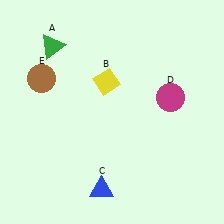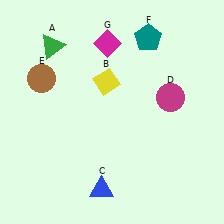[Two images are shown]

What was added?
A teal pentagon (F), a magenta diamond (G) were added in Image 2.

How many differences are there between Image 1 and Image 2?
There are 2 differences between the two images.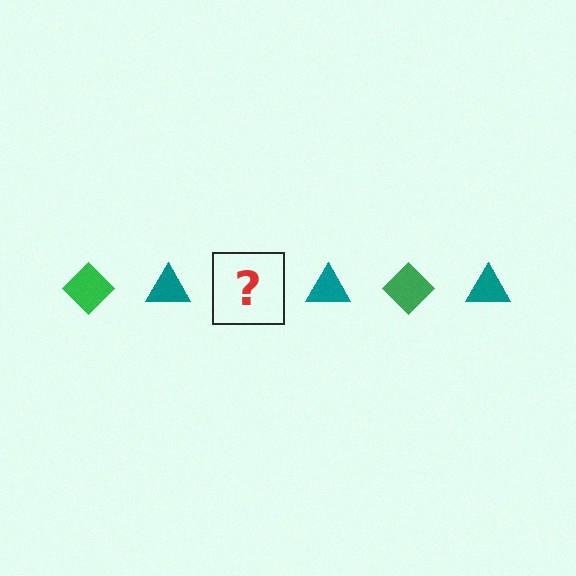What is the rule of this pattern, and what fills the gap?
The rule is that the pattern alternates between green diamond and teal triangle. The gap should be filled with a green diamond.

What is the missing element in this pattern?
The missing element is a green diamond.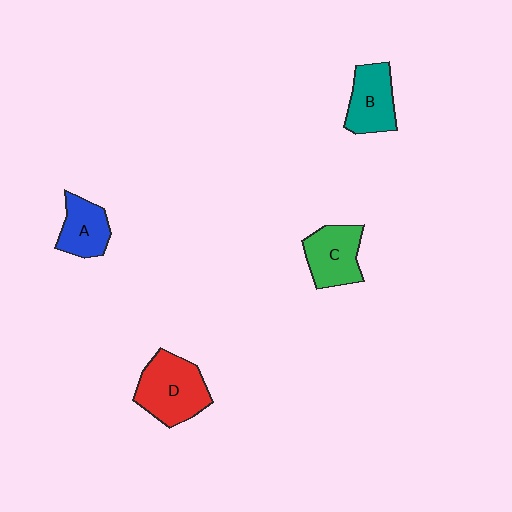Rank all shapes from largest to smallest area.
From largest to smallest: D (red), C (green), B (teal), A (blue).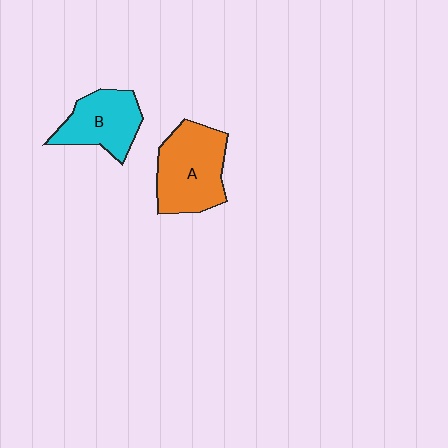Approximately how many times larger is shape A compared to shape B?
Approximately 1.3 times.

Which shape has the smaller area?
Shape B (cyan).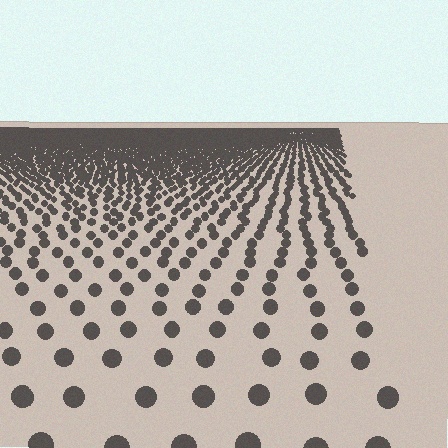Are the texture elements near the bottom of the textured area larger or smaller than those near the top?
Larger. Near the bottom, elements are closer to the viewer and appear at a bigger on-screen size.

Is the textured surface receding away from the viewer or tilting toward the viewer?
The surface is receding away from the viewer. Texture elements get smaller and denser toward the top.